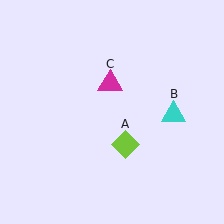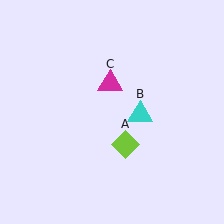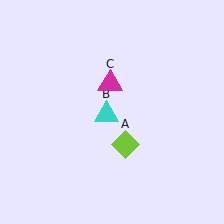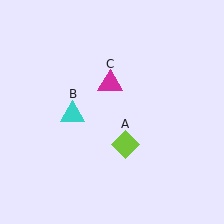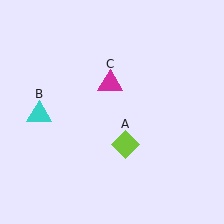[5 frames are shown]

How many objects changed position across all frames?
1 object changed position: cyan triangle (object B).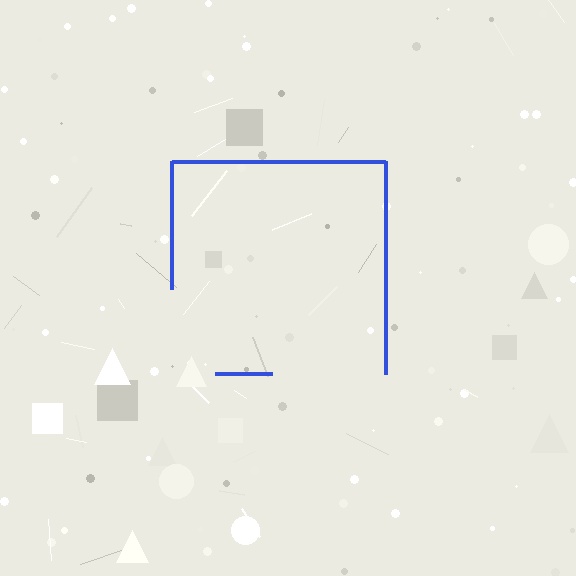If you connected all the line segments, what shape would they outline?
They would outline a square.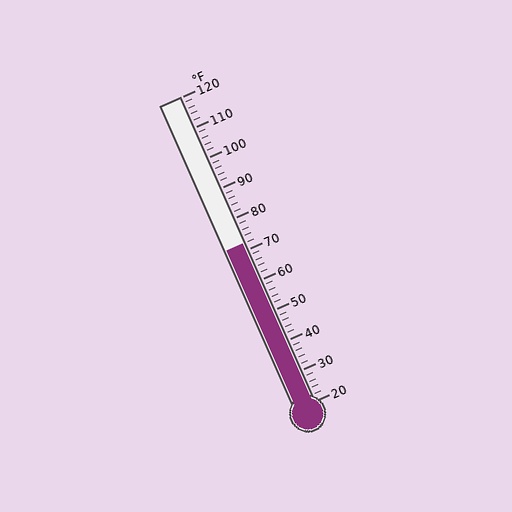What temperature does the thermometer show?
The thermometer shows approximately 72°F.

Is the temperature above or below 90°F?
The temperature is below 90°F.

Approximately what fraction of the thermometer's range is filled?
The thermometer is filled to approximately 50% of its range.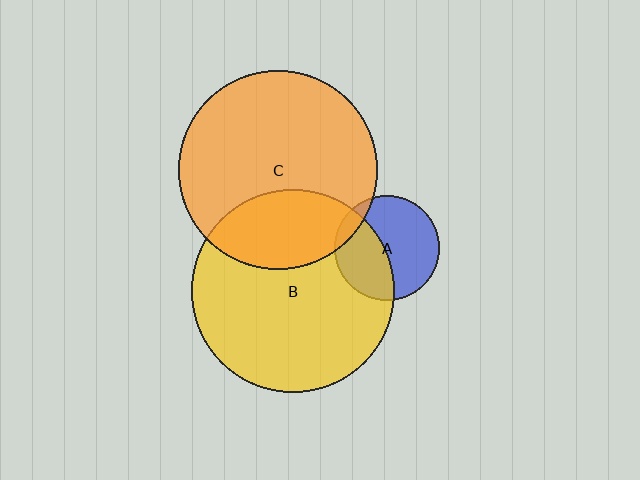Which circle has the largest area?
Circle B (yellow).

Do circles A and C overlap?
Yes.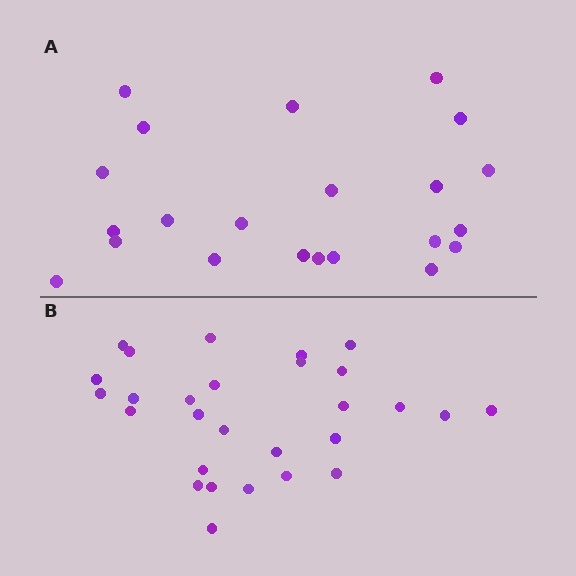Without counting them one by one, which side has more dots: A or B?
Region B (the bottom region) has more dots.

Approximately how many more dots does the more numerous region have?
Region B has about 6 more dots than region A.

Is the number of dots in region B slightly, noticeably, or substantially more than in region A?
Region B has noticeably more, but not dramatically so. The ratio is roughly 1.3 to 1.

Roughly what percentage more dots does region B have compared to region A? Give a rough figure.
About 25% more.